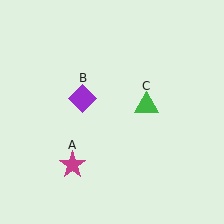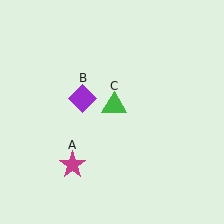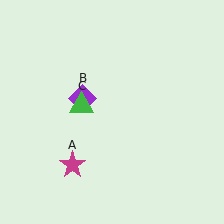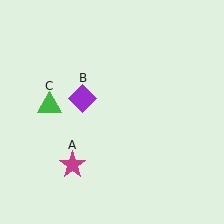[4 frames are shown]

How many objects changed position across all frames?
1 object changed position: green triangle (object C).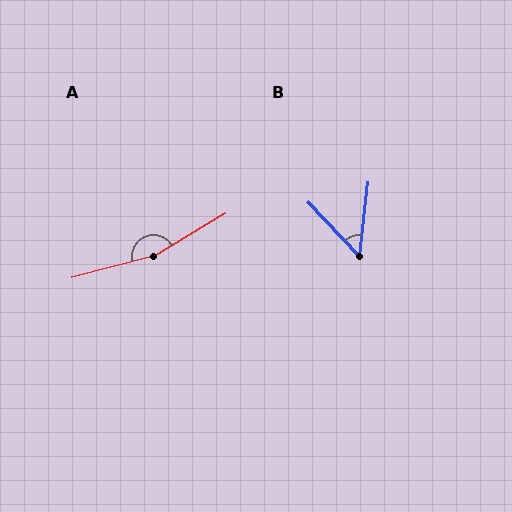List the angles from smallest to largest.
B (50°), A (164°).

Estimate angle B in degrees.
Approximately 50 degrees.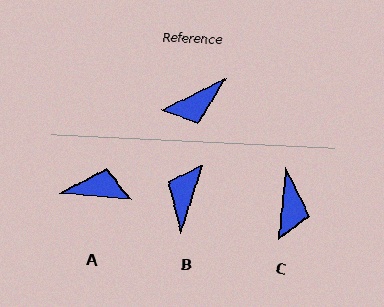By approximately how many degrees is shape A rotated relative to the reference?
Approximately 149 degrees counter-clockwise.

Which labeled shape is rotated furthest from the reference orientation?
A, about 149 degrees away.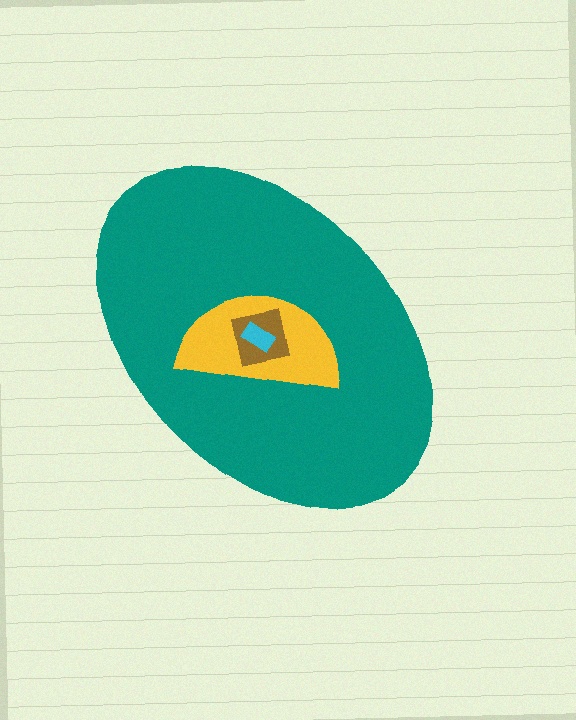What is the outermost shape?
The teal ellipse.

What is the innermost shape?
The cyan rectangle.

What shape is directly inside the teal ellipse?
The yellow semicircle.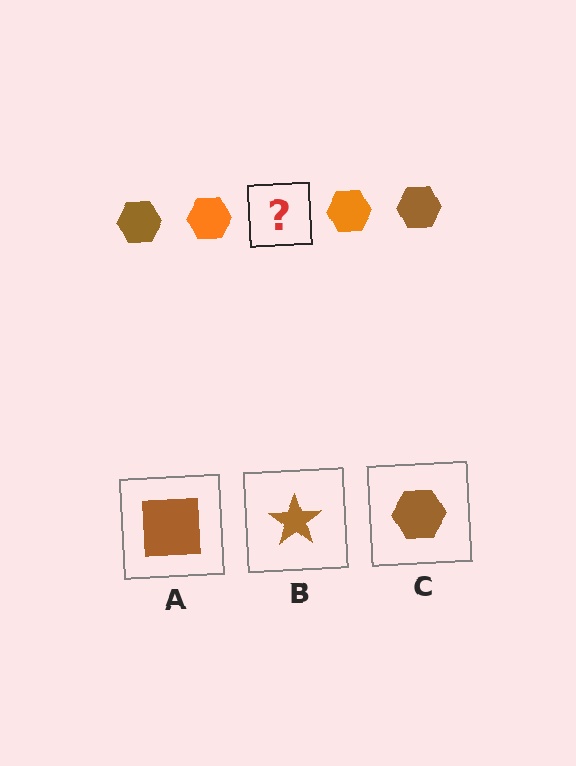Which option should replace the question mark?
Option C.